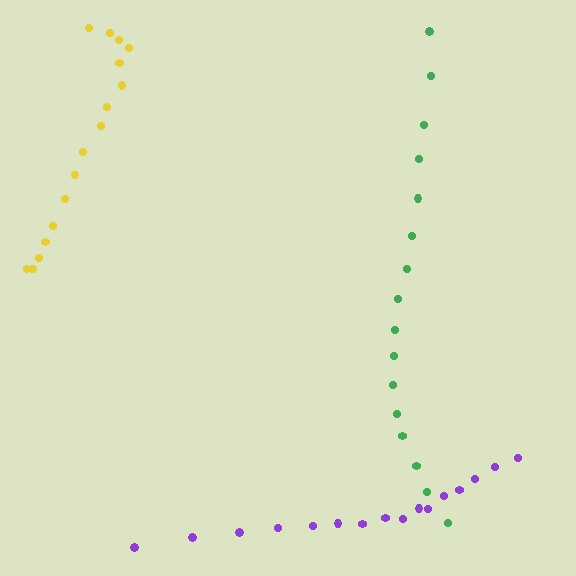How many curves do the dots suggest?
There are 3 distinct paths.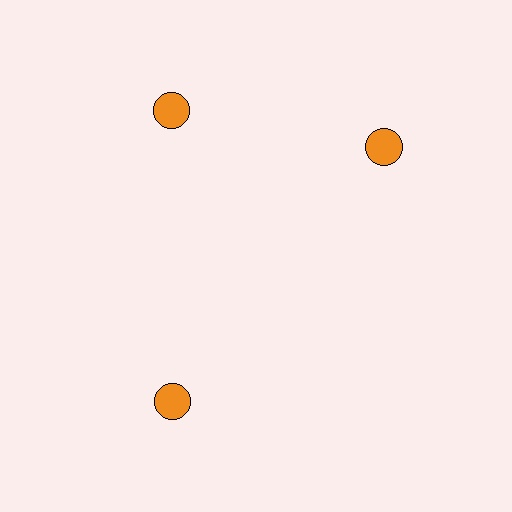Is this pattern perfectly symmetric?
No. The 3 orange circles are arranged in a ring, but one element near the 3 o'clock position is rotated out of alignment along the ring, breaking the 3-fold rotational symmetry.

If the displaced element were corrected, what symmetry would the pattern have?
It would have 3-fold rotational symmetry — the pattern would map onto itself every 120 degrees.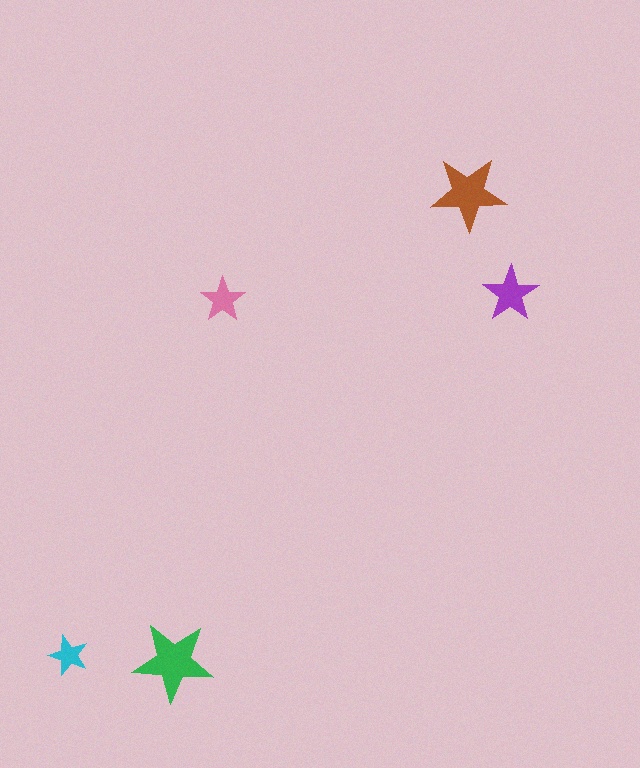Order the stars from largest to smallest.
the green one, the brown one, the purple one, the pink one, the cyan one.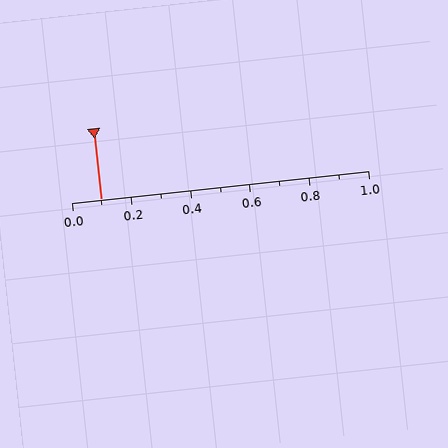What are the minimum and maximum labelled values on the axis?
The axis runs from 0.0 to 1.0.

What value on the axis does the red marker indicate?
The marker indicates approximately 0.1.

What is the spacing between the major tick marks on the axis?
The major ticks are spaced 0.2 apart.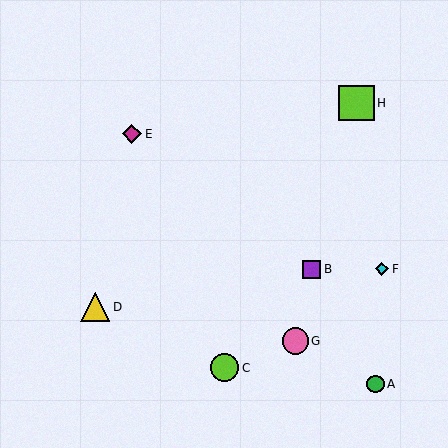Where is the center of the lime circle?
The center of the lime circle is at (225, 368).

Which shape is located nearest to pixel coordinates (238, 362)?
The lime circle (labeled C) at (225, 368) is nearest to that location.